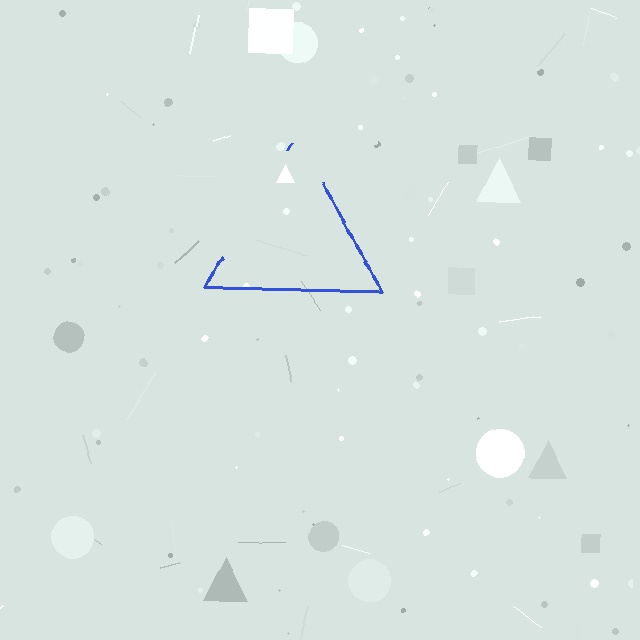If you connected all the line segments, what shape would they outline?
They would outline a triangle.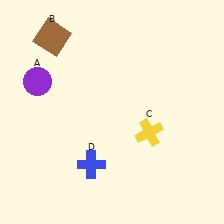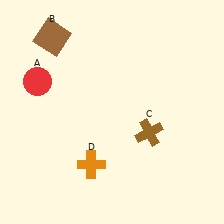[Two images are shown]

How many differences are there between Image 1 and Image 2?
There are 3 differences between the two images.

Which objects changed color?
A changed from purple to red. C changed from yellow to brown. D changed from blue to orange.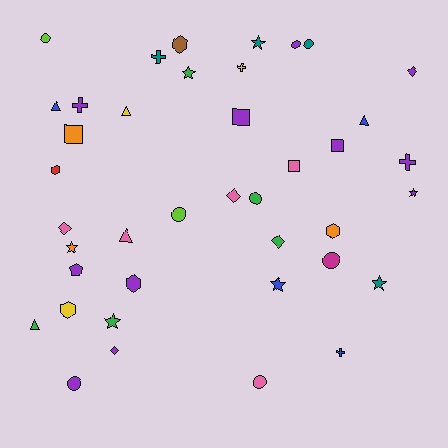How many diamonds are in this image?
There are 5 diamonds.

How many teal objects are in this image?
There are 4 teal objects.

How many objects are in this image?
There are 40 objects.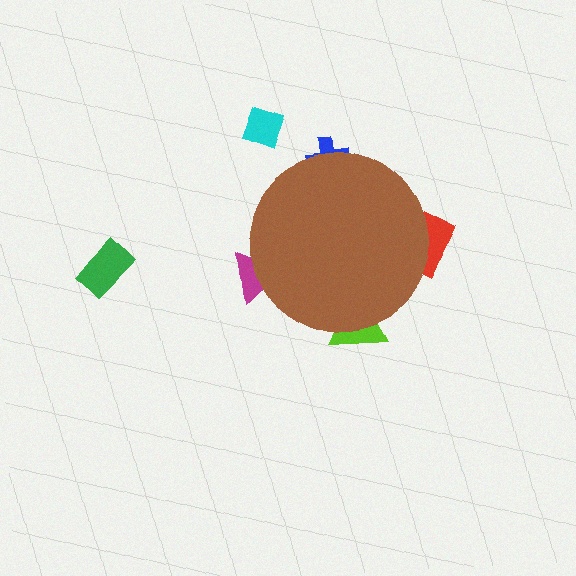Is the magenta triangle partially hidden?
Yes, the magenta triangle is partially hidden behind the brown circle.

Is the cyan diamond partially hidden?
No, the cyan diamond is fully visible.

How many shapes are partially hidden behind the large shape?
4 shapes are partially hidden.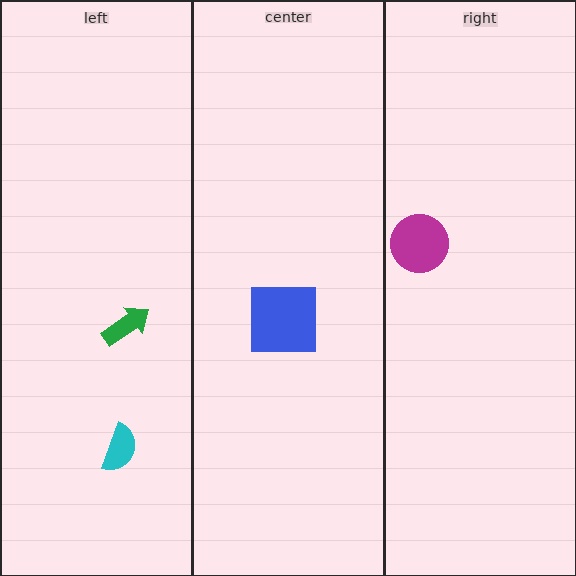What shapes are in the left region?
The green arrow, the cyan semicircle.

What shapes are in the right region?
The magenta circle.